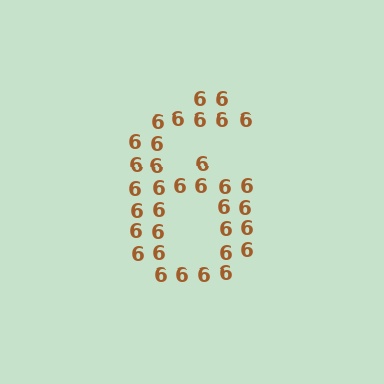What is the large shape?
The large shape is the digit 6.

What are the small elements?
The small elements are digit 6's.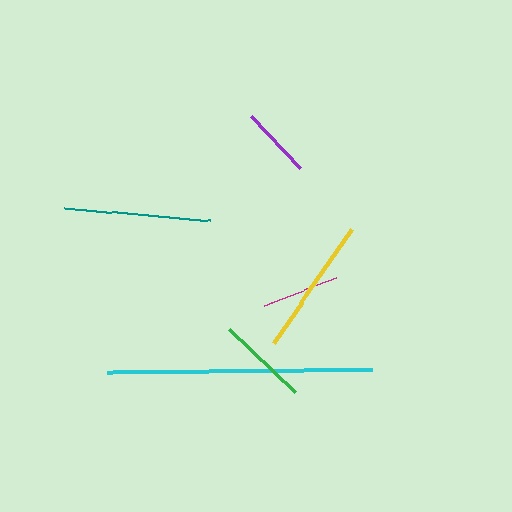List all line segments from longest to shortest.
From longest to shortest: cyan, teal, yellow, green, magenta, purple.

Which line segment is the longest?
The cyan line is the longest at approximately 265 pixels.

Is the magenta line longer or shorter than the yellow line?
The yellow line is longer than the magenta line.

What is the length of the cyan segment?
The cyan segment is approximately 265 pixels long.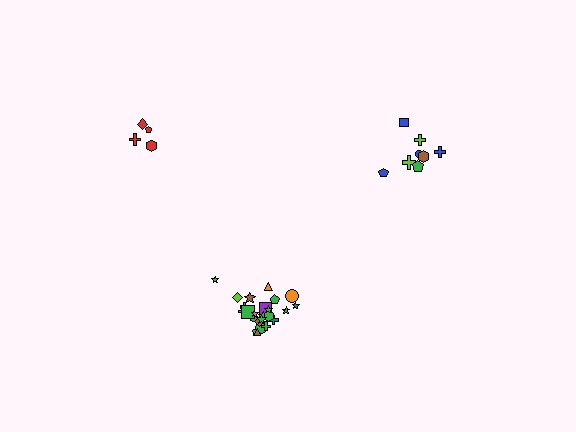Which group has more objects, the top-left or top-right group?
The top-right group.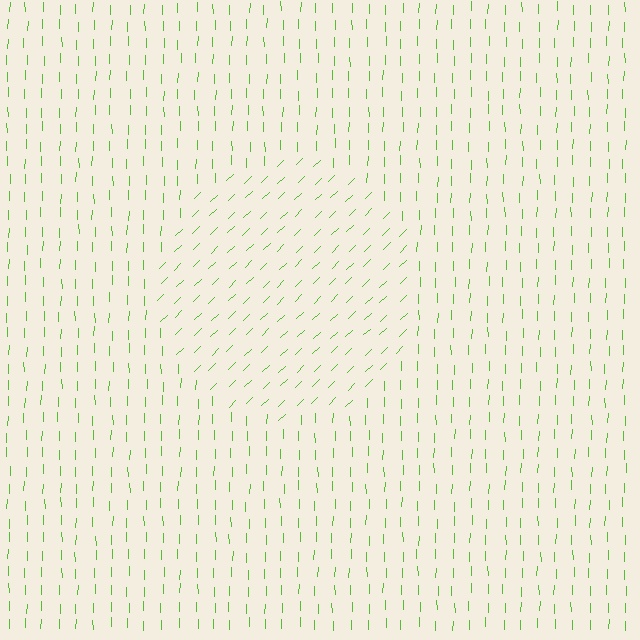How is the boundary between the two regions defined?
The boundary is defined purely by a change in line orientation (approximately 45 degrees difference). All lines are the same color and thickness.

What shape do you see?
I see a circle.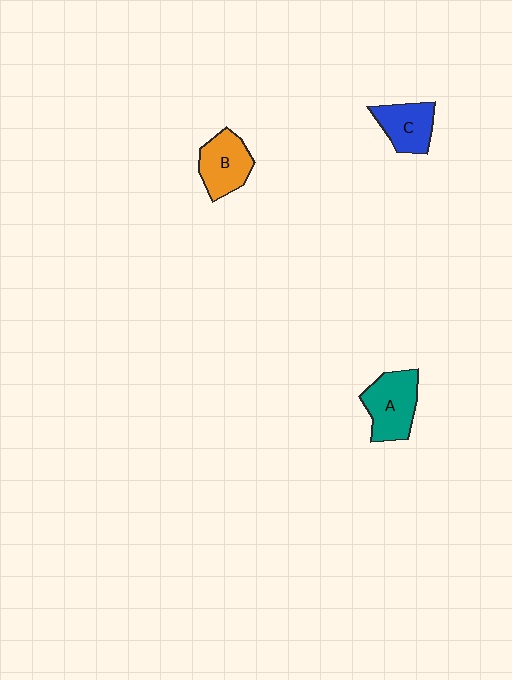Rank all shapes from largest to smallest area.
From largest to smallest: A (teal), B (orange), C (blue).